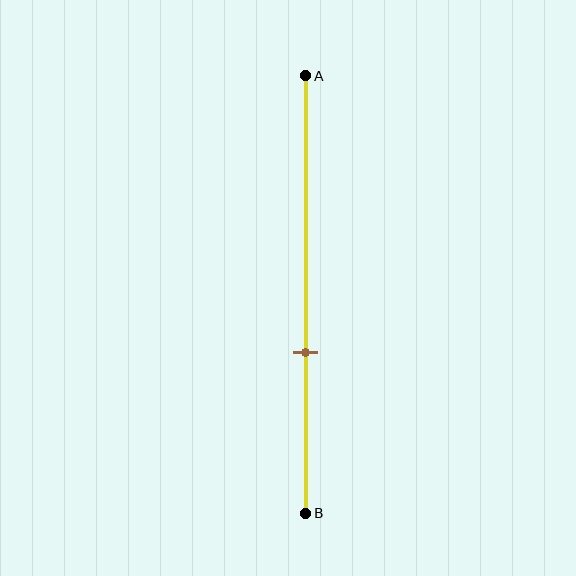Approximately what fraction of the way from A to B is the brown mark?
The brown mark is approximately 65% of the way from A to B.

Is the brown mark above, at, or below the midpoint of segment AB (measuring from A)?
The brown mark is below the midpoint of segment AB.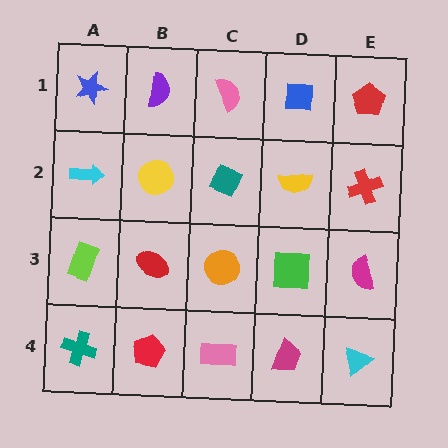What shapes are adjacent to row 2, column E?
A red pentagon (row 1, column E), a magenta semicircle (row 3, column E), a yellow semicircle (row 2, column D).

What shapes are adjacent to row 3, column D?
A yellow semicircle (row 2, column D), a magenta trapezoid (row 4, column D), an orange circle (row 3, column C), a magenta semicircle (row 3, column E).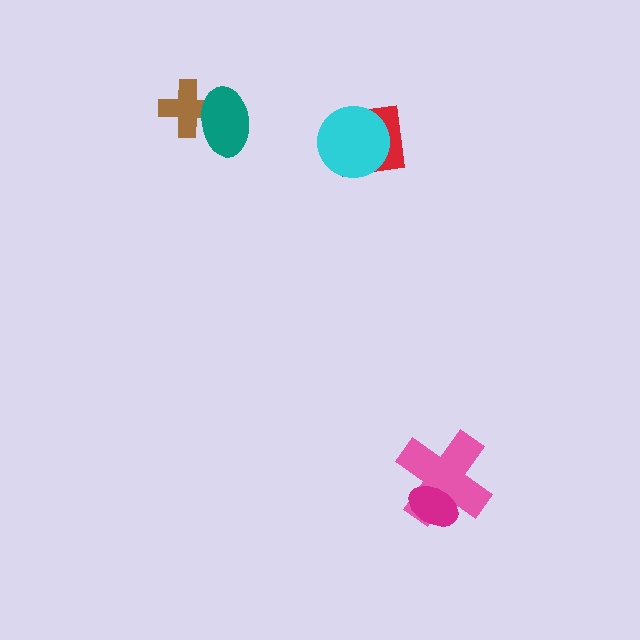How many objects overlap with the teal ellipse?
1 object overlaps with the teal ellipse.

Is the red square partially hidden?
Yes, it is partially covered by another shape.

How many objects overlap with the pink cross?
1 object overlaps with the pink cross.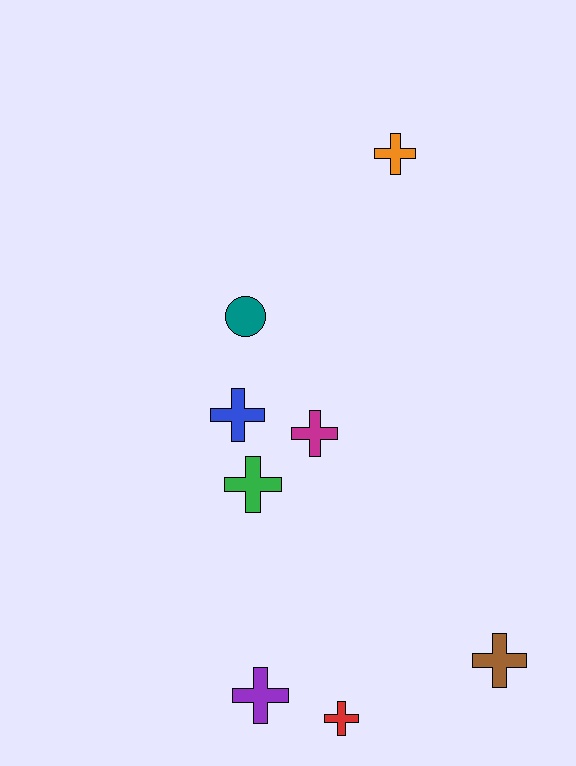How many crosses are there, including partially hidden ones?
There are 7 crosses.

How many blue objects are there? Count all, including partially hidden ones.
There is 1 blue object.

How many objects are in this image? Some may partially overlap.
There are 8 objects.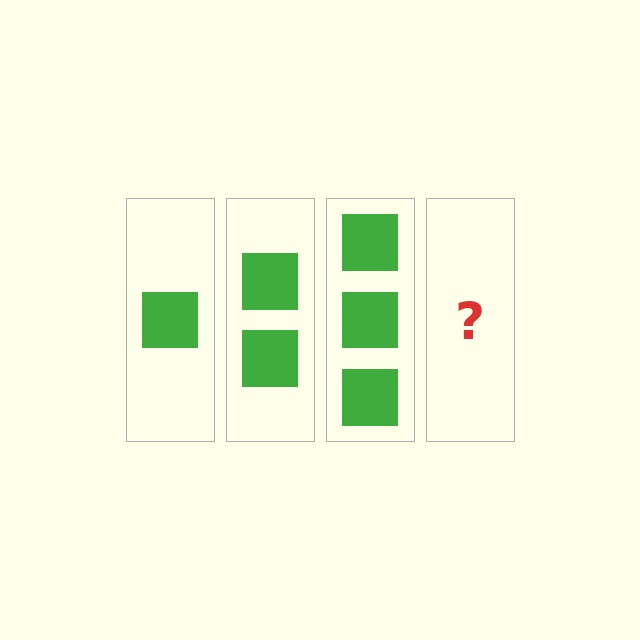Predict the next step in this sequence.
The next step is 4 squares.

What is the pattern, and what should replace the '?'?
The pattern is that each step adds one more square. The '?' should be 4 squares.